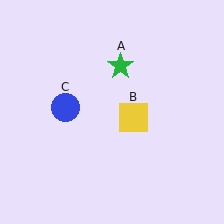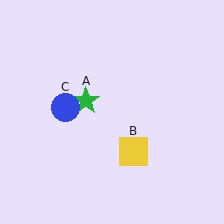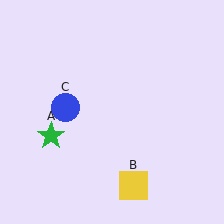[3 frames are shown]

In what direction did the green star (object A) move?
The green star (object A) moved down and to the left.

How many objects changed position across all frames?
2 objects changed position: green star (object A), yellow square (object B).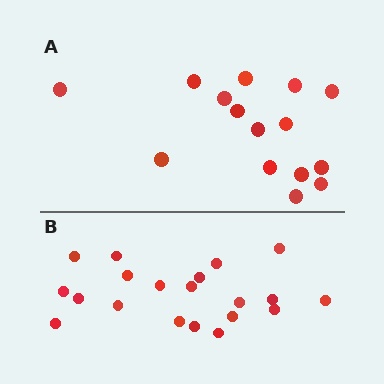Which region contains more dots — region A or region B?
Region B (the bottom region) has more dots.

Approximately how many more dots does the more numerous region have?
Region B has about 5 more dots than region A.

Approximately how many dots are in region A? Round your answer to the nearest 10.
About 20 dots. (The exact count is 15, which rounds to 20.)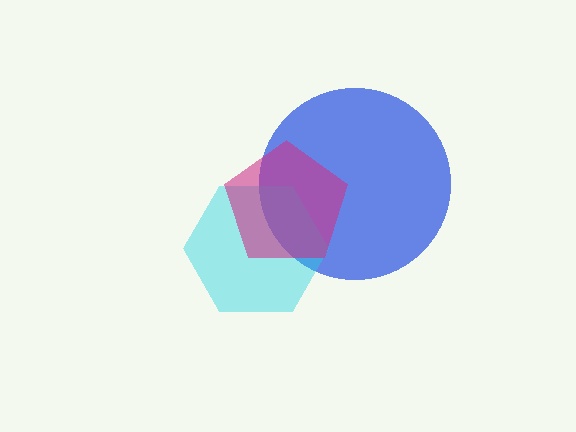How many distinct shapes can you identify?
There are 3 distinct shapes: a blue circle, a cyan hexagon, a magenta pentagon.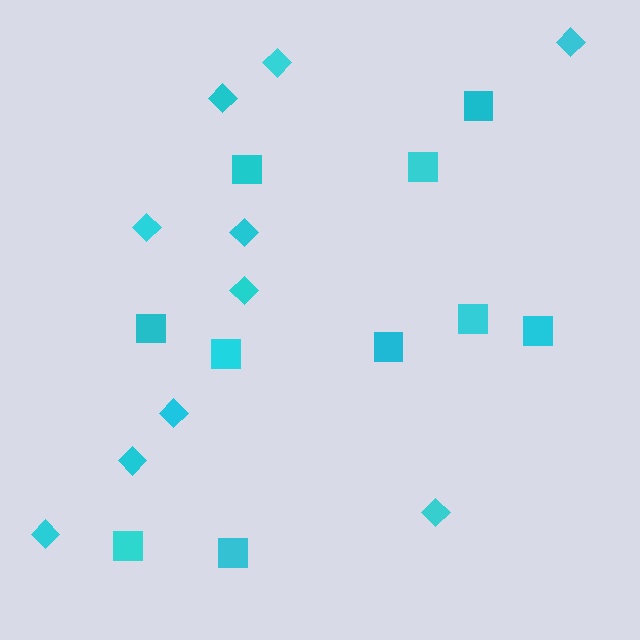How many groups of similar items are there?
There are 2 groups: one group of squares (10) and one group of diamonds (10).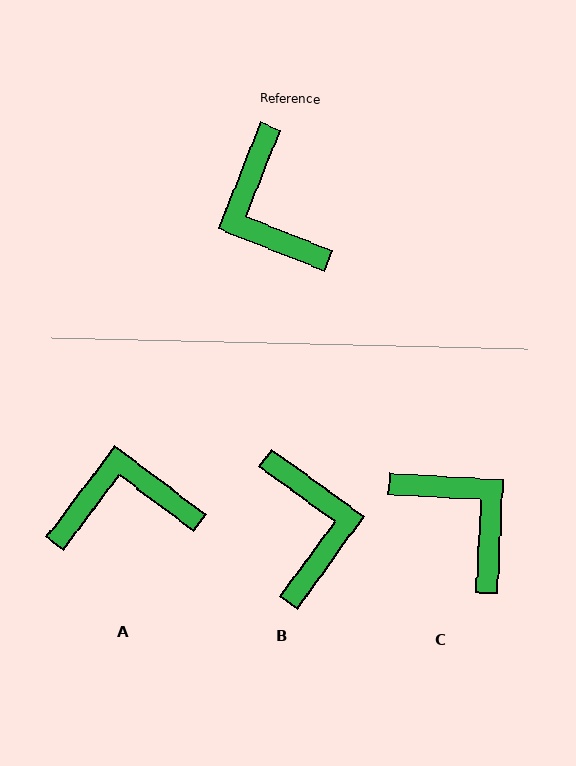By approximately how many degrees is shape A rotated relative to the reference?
Approximately 105 degrees clockwise.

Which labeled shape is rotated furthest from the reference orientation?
B, about 166 degrees away.